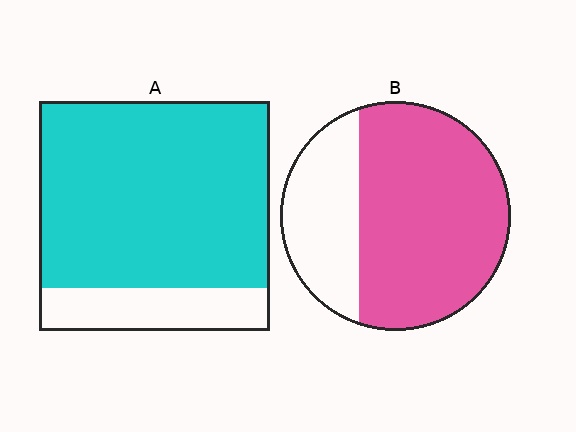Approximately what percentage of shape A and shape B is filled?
A is approximately 80% and B is approximately 70%.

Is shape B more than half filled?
Yes.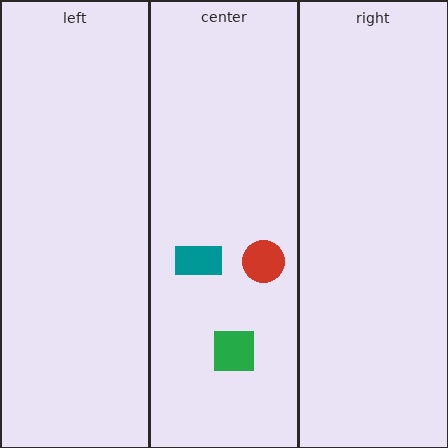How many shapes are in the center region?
3.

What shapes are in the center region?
The green square, the red circle, the teal rectangle.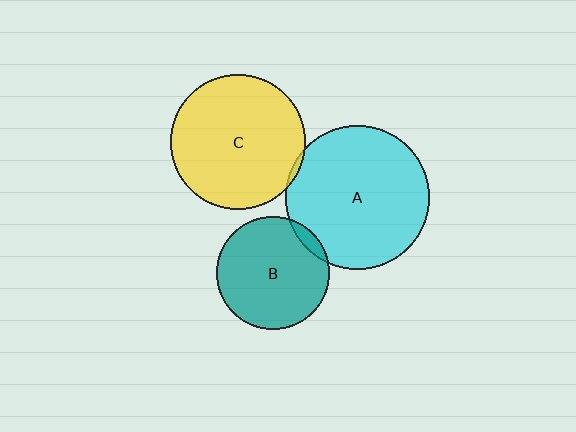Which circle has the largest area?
Circle A (cyan).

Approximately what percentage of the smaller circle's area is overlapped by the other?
Approximately 5%.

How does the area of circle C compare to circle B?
Approximately 1.4 times.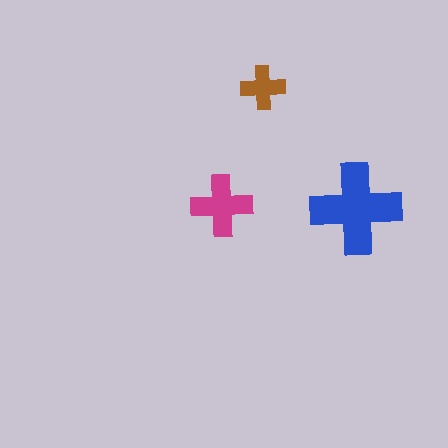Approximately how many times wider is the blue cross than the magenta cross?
About 1.5 times wider.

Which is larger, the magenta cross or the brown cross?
The magenta one.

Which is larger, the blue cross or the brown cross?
The blue one.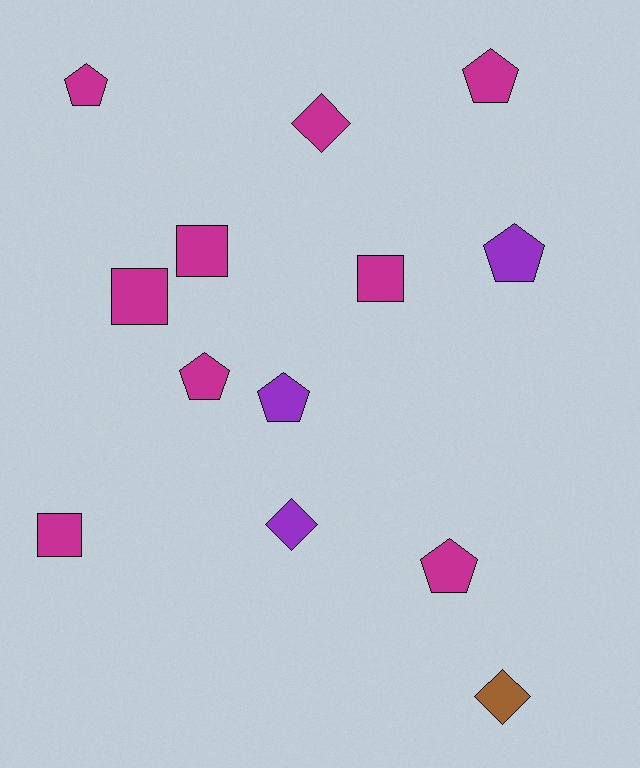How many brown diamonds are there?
There is 1 brown diamond.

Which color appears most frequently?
Magenta, with 9 objects.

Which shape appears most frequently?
Pentagon, with 6 objects.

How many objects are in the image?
There are 13 objects.